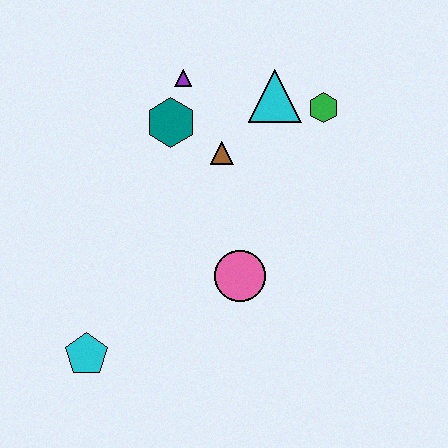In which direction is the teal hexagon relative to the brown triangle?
The teal hexagon is to the left of the brown triangle.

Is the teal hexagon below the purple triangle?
Yes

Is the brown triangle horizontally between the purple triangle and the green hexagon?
Yes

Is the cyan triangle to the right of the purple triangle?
Yes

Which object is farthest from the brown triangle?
The cyan pentagon is farthest from the brown triangle.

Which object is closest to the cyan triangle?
The green hexagon is closest to the cyan triangle.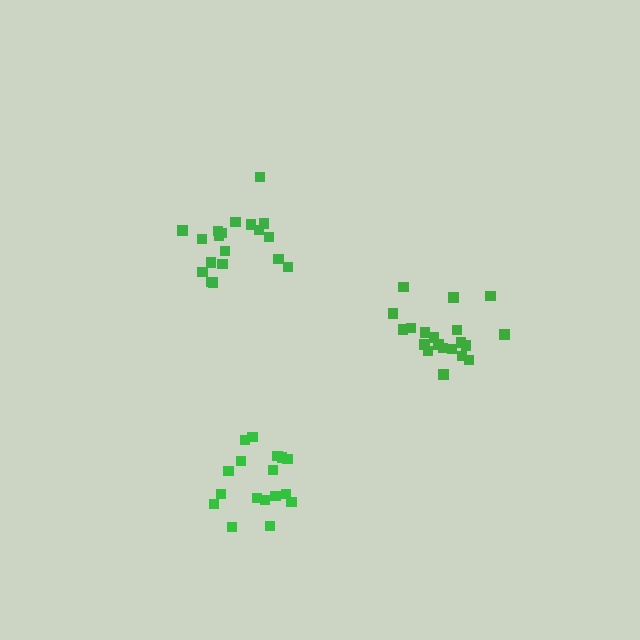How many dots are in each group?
Group 1: 17 dots, Group 2: 19 dots, Group 3: 20 dots (56 total).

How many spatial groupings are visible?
There are 3 spatial groupings.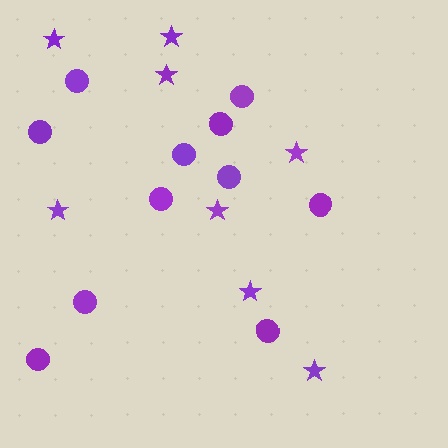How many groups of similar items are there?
There are 2 groups: one group of stars (8) and one group of circles (11).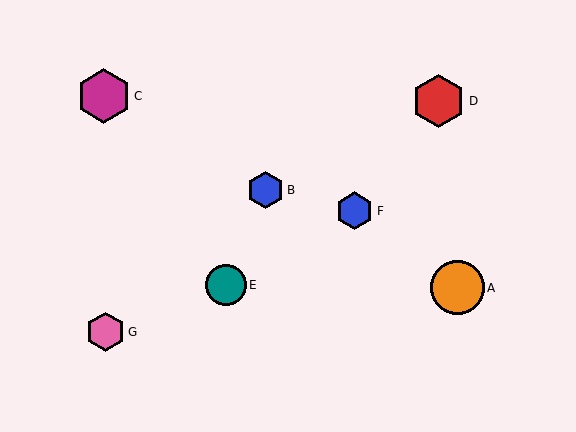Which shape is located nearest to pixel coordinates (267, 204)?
The blue hexagon (labeled B) at (265, 190) is nearest to that location.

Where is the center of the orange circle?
The center of the orange circle is at (457, 288).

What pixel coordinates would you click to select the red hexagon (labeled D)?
Click at (439, 101) to select the red hexagon D.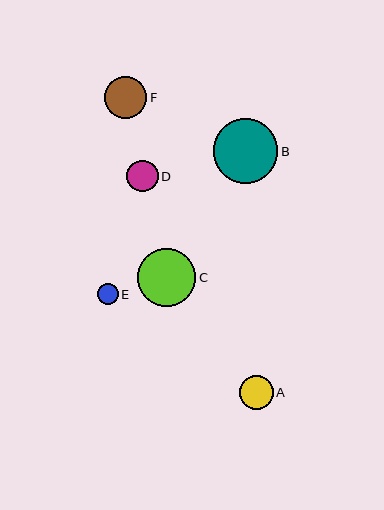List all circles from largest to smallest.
From largest to smallest: B, C, F, A, D, E.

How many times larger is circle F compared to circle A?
Circle F is approximately 1.2 times the size of circle A.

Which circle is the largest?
Circle B is the largest with a size of approximately 64 pixels.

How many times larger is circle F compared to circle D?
Circle F is approximately 1.3 times the size of circle D.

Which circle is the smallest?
Circle E is the smallest with a size of approximately 21 pixels.